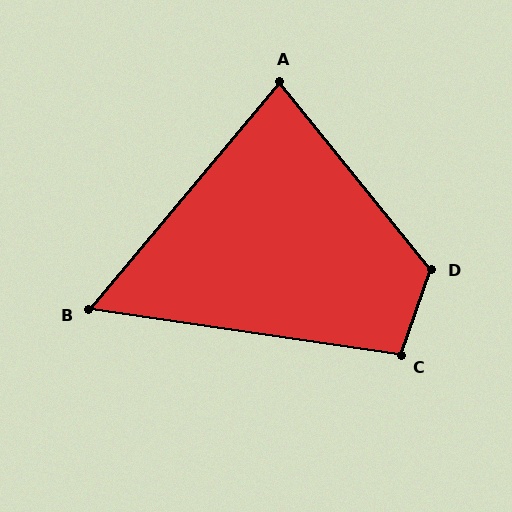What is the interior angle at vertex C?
Approximately 101 degrees (obtuse).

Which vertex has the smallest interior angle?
B, at approximately 58 degrees.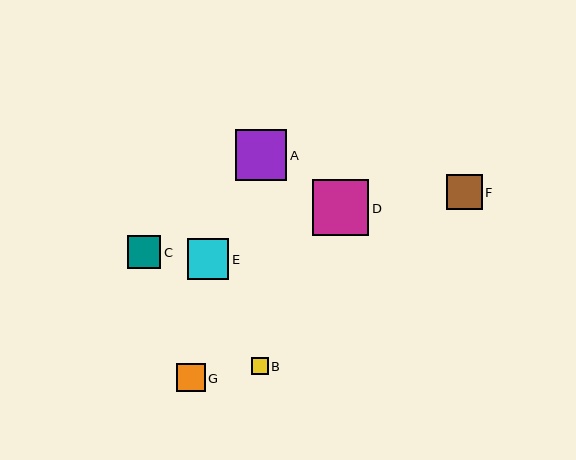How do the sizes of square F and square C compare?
Square F and square C are approximately the same size.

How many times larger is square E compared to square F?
Square E is approximately 1.2 times the size of square F.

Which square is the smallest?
Square B is the smallest with a size of approximately 17 pixels.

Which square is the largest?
Square D is the largest with a size of approximately 56 pixels.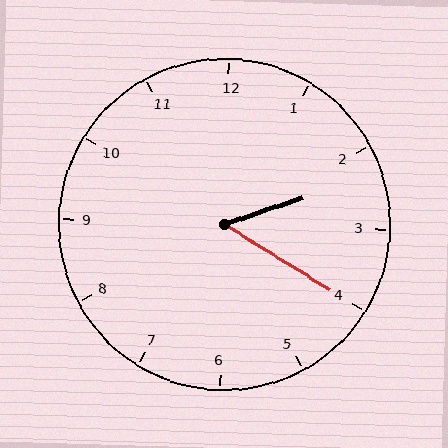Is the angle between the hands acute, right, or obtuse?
It is acute.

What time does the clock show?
2:20.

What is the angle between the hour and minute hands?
Approximately 50 degrees.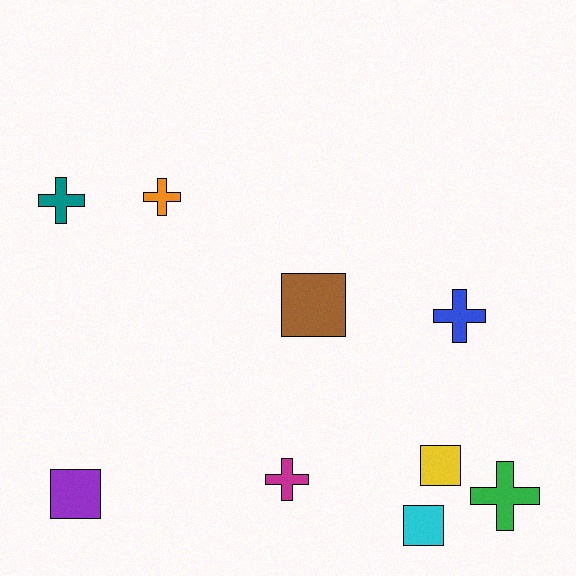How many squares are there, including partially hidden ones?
There are 4 squares.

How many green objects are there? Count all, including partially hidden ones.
There is 1 green object.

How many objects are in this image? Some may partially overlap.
There are 9 objects.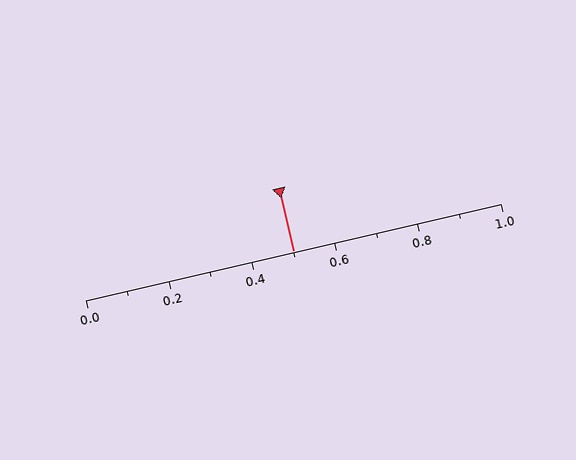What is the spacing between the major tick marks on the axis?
The major ticks are spaced 0.2 apart.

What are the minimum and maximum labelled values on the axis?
The axis runs from 0.0 to 1.0.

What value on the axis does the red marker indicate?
The marker indicates approximately 0.5.